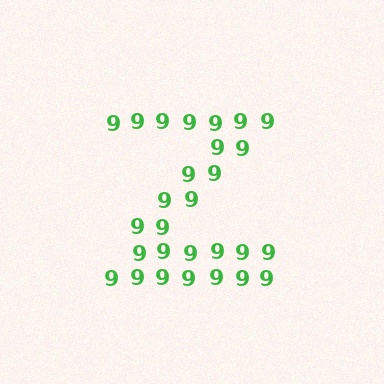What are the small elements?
The small elements are digit 9's.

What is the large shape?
The large shape is the letter Z.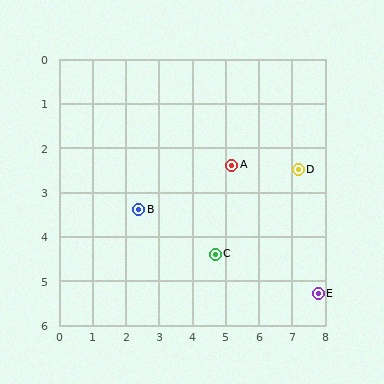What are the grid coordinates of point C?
Point C is at approximately (4.7, 4.4).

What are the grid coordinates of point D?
Point D is at approximately (7.2, 2.5).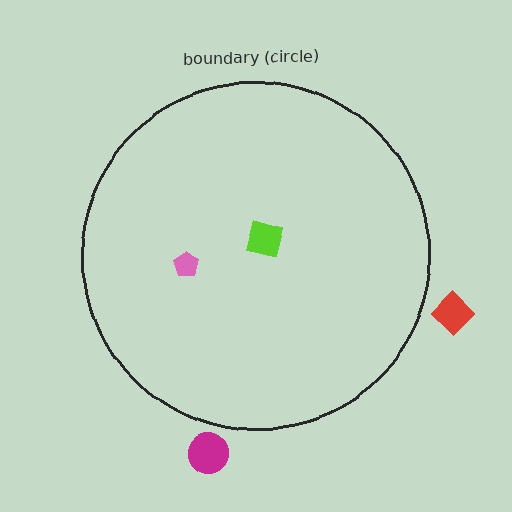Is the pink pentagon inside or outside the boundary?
Inside.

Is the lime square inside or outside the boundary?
Inside.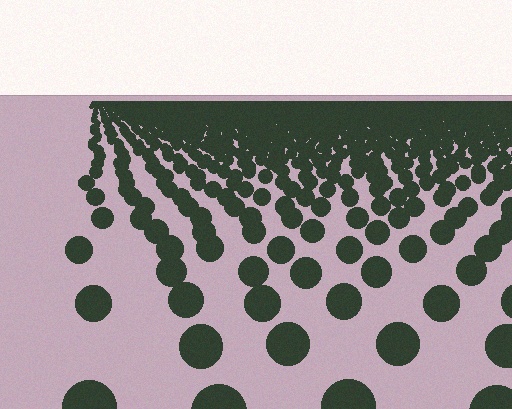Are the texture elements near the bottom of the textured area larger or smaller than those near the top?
Larger. Near the bottom, elements are closer to the viewer and appear at a bigger on-screen size.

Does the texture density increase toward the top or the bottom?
Density increases toward the top.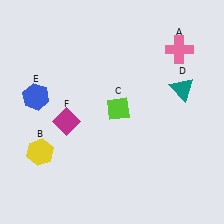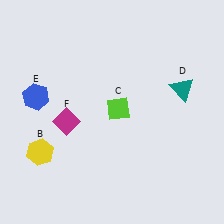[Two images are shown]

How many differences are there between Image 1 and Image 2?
There is 1 difference between the two images.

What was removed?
The pink cross (A) was removed in Image 2.